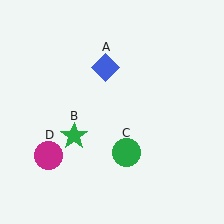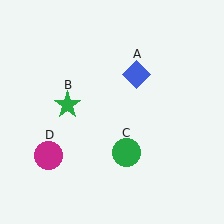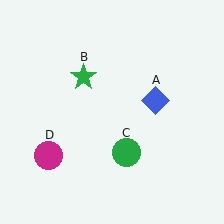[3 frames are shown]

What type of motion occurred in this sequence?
The blue diamond (object A), green star (object B) rotated clockwise around the center of the scene.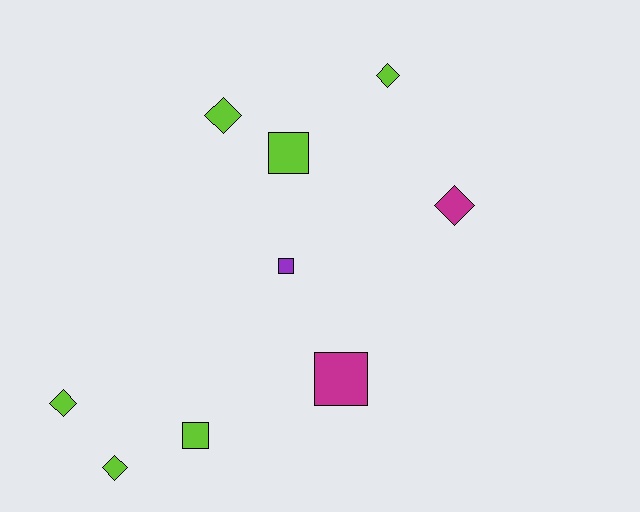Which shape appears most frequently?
Diamond, with 5 objects.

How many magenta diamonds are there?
There is 1 magenta diamond.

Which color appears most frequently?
Lime, with 6 objects.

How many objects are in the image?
There are 9 objects.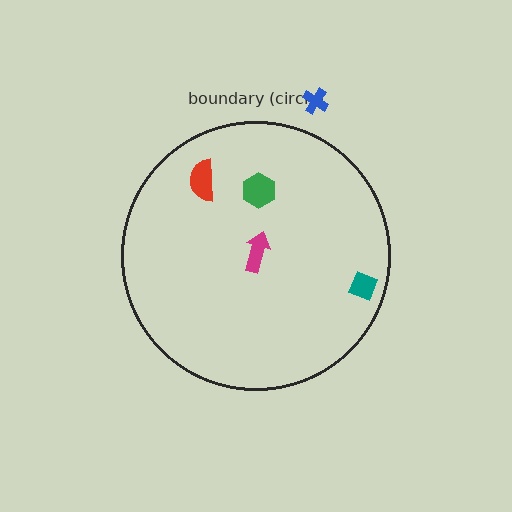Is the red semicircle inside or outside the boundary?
Inside.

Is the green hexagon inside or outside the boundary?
Inside.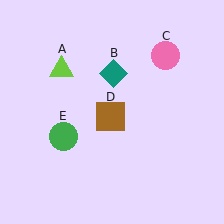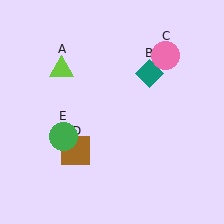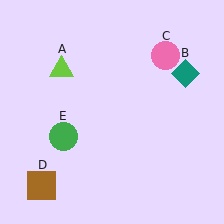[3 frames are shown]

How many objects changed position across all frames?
2 objects changed position: teal diamond (object B), brown square (object D).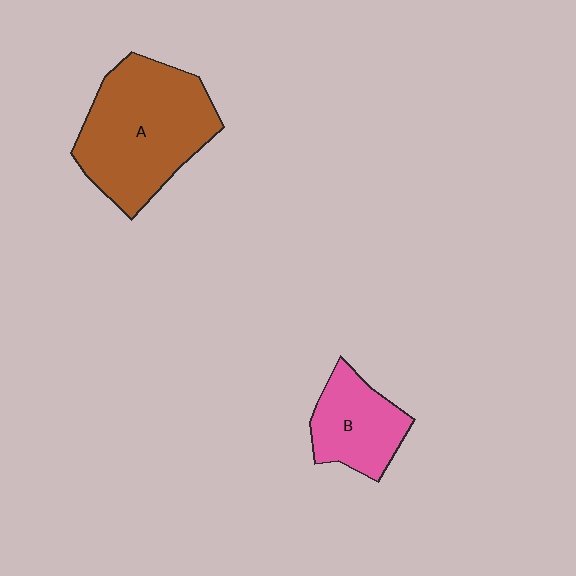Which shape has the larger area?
Shape A (brown).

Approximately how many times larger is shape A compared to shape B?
Approximately 2.0 times.